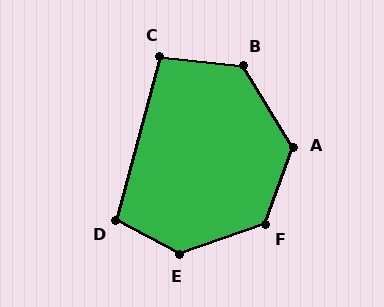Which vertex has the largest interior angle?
E, at approximately 133 degrees.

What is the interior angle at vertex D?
Approximately 103 degrees (obtuse).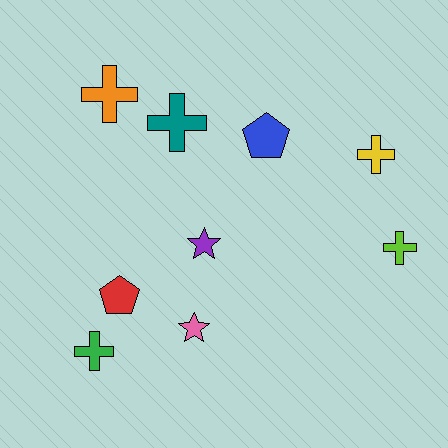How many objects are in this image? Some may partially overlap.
There are 9 objects.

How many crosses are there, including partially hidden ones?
There are 5 crosses.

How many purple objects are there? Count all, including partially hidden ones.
There is 1 purple object.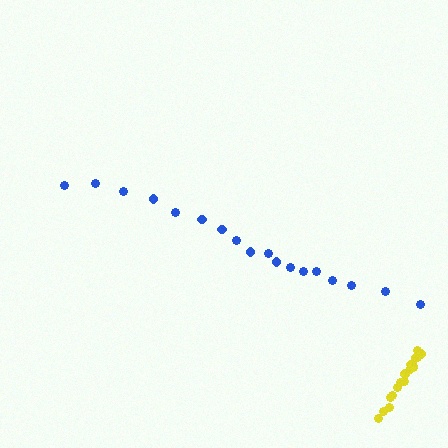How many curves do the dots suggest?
There are 2 distinct paths.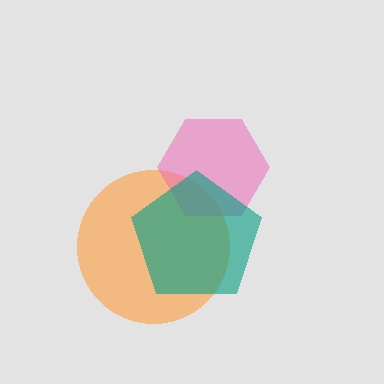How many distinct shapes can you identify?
There are 3 distinct shapes: an orange circle, a pink hexagon, a teal pentagon.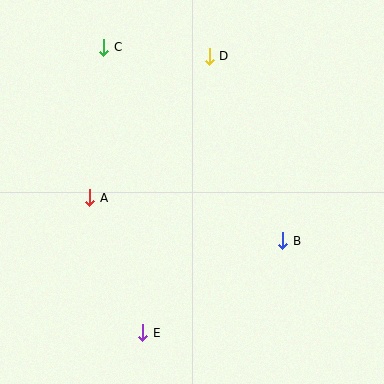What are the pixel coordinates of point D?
Point D is at (209, 56).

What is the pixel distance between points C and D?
The distance between C and D is 106 pixels.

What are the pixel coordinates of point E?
Point E is at (143, 333).